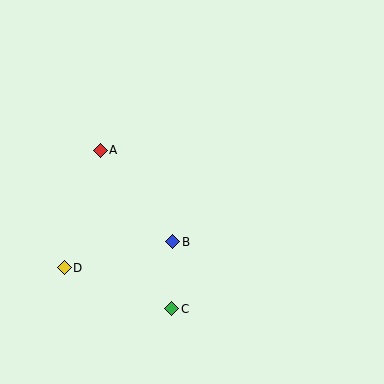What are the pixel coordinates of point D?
Point D is at (64, 268).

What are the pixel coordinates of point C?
Point C is at (172, 309).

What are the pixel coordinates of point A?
Point A is at (100, 150).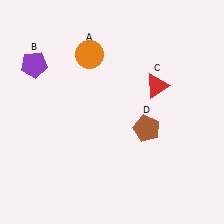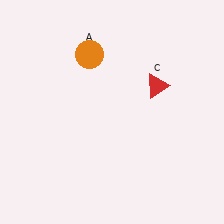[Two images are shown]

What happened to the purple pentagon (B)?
The purple pentagon (B) was removed in Image 2. It was in the top-left area of Image 1.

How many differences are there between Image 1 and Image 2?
There are 2 differences between the two images.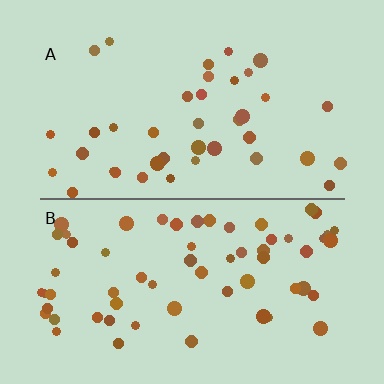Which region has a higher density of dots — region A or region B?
B (the bottom).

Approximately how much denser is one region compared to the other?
Approximately 1.6× — region B over region A.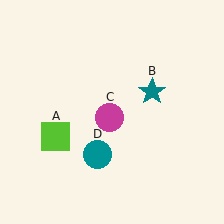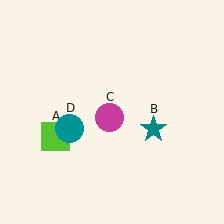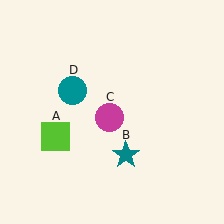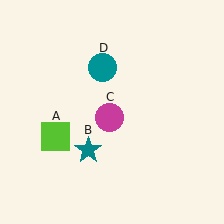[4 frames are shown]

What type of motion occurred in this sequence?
The teal star (object B), teal circle (object D) rotated clockwise around the center of the scene.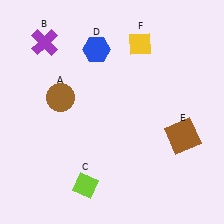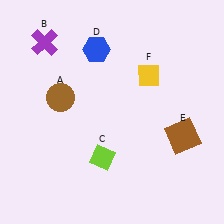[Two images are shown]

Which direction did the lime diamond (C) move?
The lime diamond (C) moved up.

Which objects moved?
The objects that moved are: the lime diamond (C), the yellow diamond (F).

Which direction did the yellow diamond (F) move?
The yellow diamond (F) moved down.